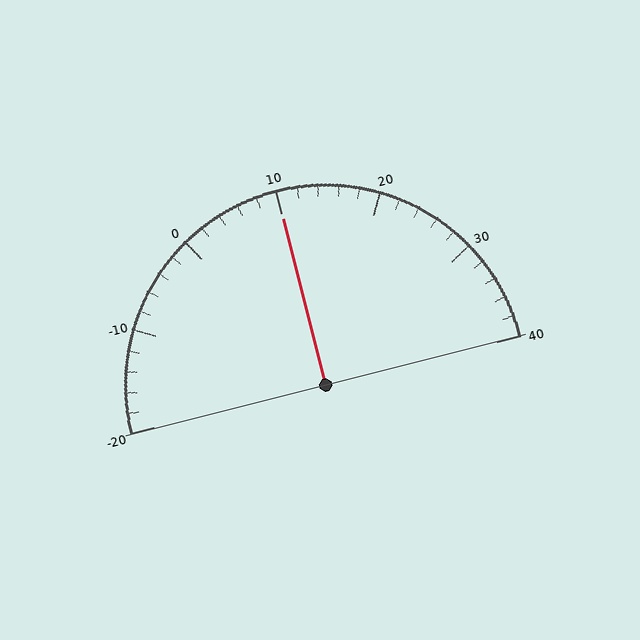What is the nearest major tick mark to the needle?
The nearest major tick mark is 10.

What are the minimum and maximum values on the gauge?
The gauge ranges from -20 to 40.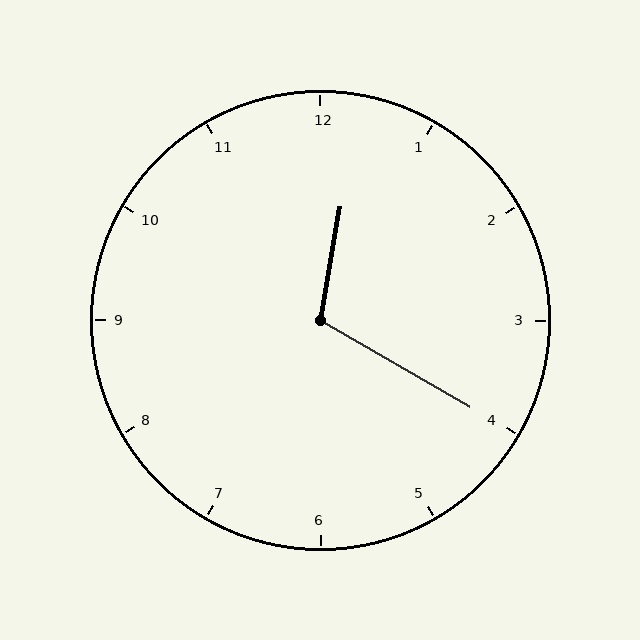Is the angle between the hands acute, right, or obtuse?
It is obtuse.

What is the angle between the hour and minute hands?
Approximately 110 degrees.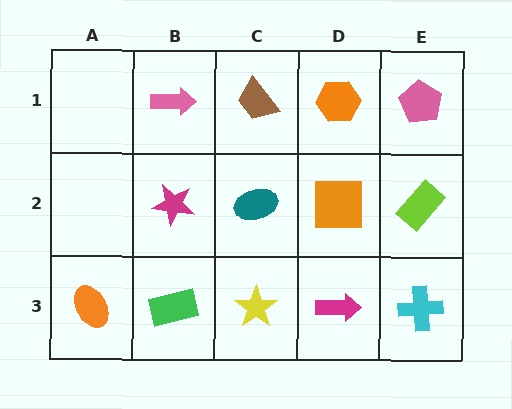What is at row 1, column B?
A pink arrow.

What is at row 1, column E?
A pink pentagon.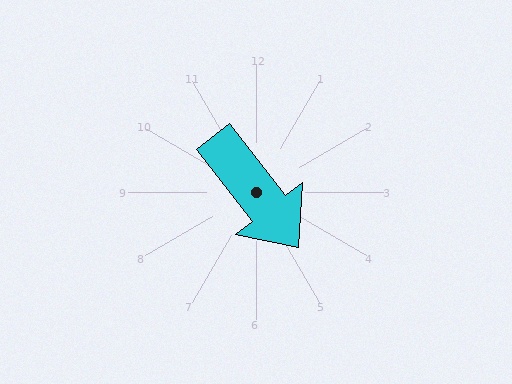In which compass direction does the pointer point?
Southeast.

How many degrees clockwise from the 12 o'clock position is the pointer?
Approximately 142 degrees.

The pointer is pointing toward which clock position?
Roughly 5 o'clock.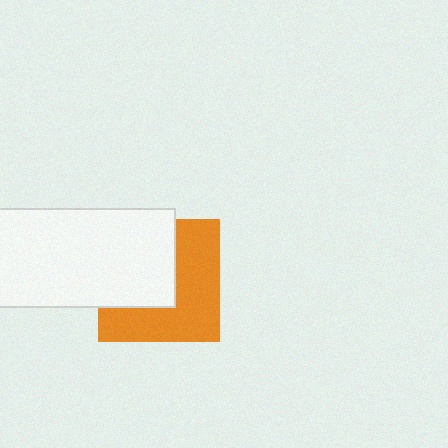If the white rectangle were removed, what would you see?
You would see the complete orange square.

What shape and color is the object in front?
The object in front is a white rectangle.